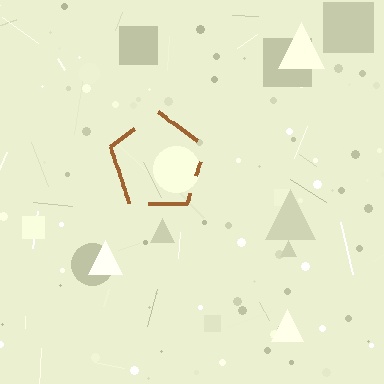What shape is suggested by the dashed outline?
The dashed outline suggests a pentagon.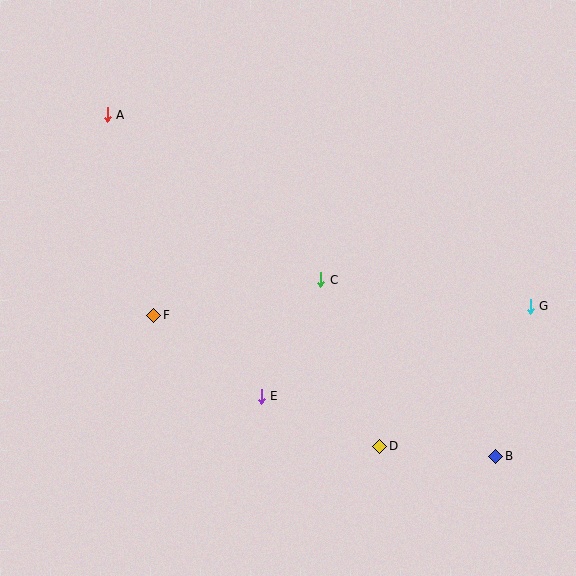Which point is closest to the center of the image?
Point C at (321, 280) is closest to the center.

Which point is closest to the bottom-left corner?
Point F is closest to the bottom-left corner.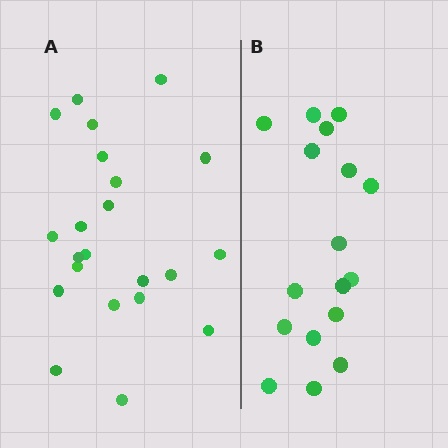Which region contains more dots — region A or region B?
Region A (the left region) has more dots.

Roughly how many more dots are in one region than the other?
Region A has about 5 more dots than region B.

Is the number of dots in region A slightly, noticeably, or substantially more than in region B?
Region A has noticeably more, but not dramatically so. The ratio is roughly 1.3 to 1.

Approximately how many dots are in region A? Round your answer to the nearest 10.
About 20 dots. (The exact count is 22, which rounds to 20.)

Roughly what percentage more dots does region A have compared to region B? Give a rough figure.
About 30% more.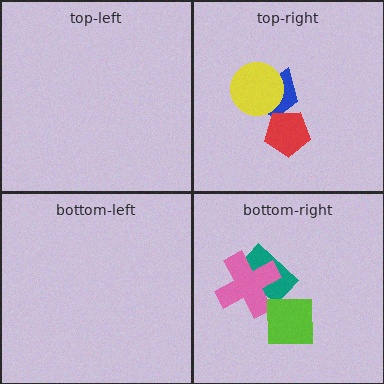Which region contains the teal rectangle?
The bottom-right region.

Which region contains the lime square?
The bottom-right region.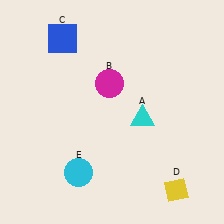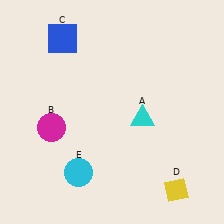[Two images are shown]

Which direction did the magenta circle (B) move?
The magenta circle (B) moved left.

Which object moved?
The magenta circle (B) moved left.